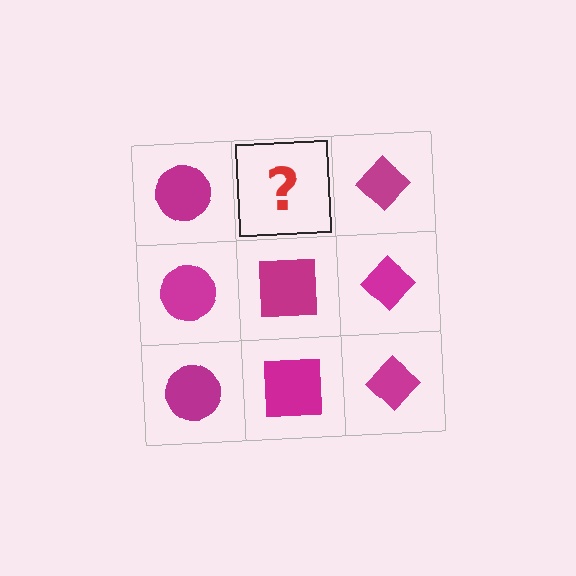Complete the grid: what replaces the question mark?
The question mark should be replaced with a magenta square.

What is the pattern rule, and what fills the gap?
The rule is that each column has a consistent shape. The gap should be filled with a magenta square.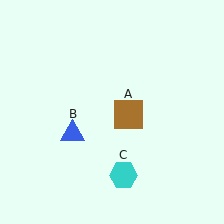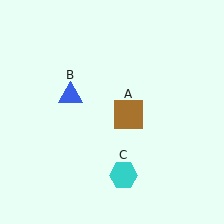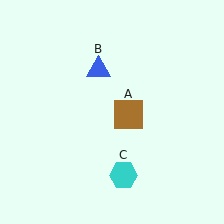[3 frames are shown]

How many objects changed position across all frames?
1 object changed position: blue triangle (object B).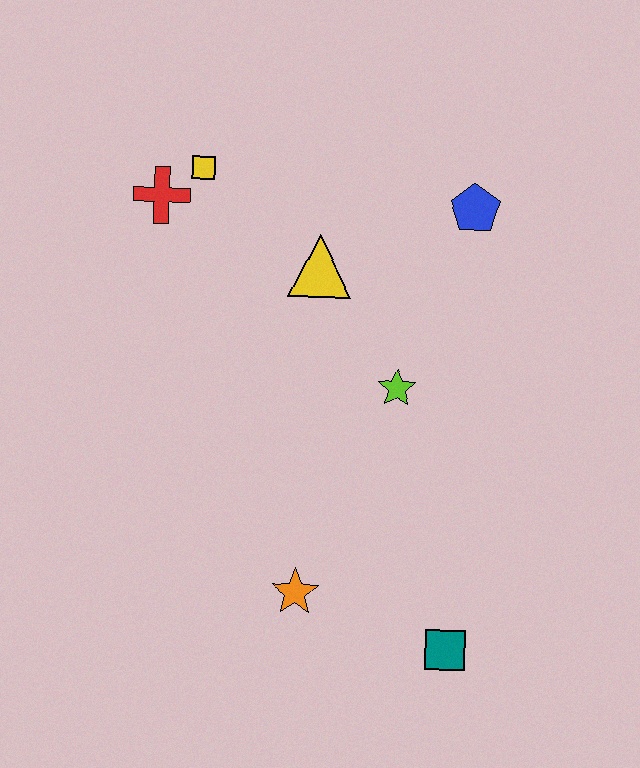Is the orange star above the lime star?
No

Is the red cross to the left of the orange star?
Yes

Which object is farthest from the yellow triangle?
The teal square is farthest from the yellow triangle.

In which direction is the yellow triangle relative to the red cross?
The yellow triangle is to the right of the red cross.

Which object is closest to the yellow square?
The red cross is closest to the yellow square.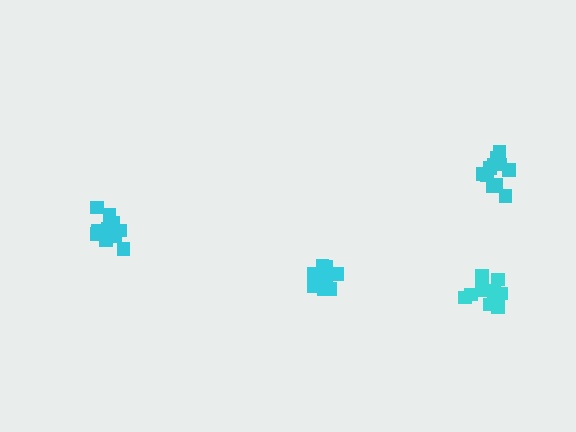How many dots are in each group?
Group 1: 13 dots, Group 2: 13 dots, Group 3: 11 dots, Group 4: 12 dots (49 total).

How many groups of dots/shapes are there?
There are 4 groups.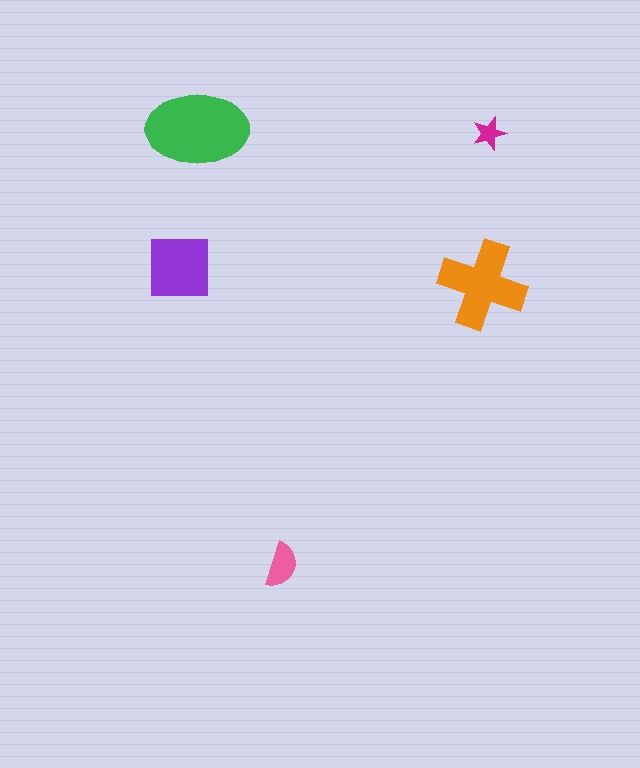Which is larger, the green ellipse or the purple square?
The green ellipse.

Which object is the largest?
The green ellipse.